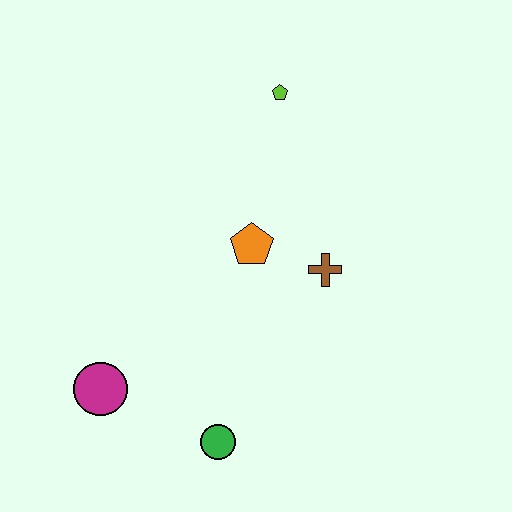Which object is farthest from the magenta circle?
The lime pentagon is farthest from the magenta circle.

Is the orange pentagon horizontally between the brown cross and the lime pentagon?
No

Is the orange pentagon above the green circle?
Yes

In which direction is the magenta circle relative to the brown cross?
The magenta circle is to the left of the brown cross.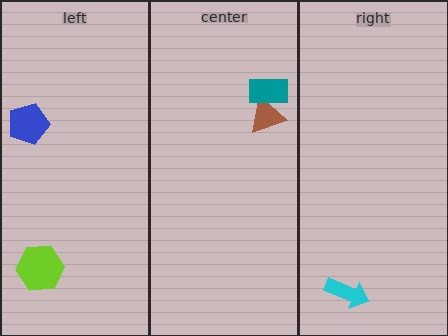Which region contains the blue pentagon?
The left region.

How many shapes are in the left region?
2.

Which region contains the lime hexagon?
The left region.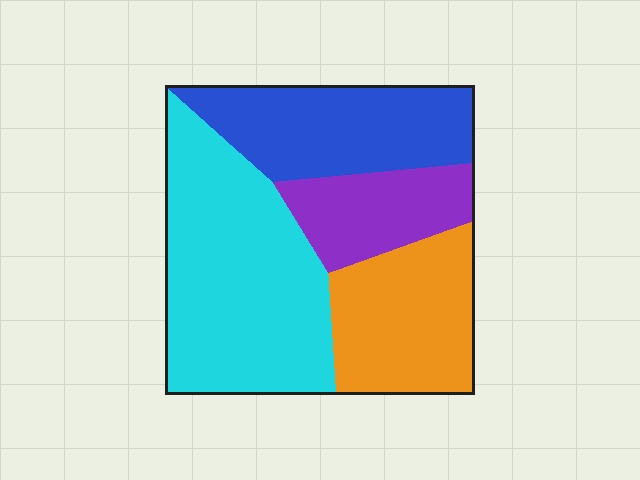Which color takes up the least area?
Purple, at roughly 15%.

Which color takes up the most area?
Cyan, at roughly 40%.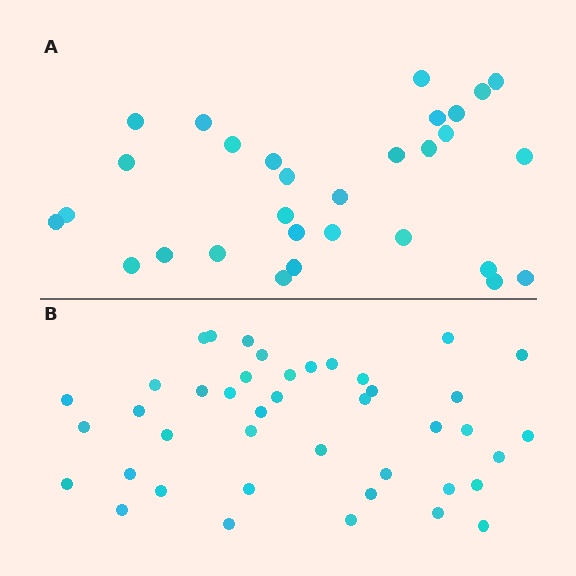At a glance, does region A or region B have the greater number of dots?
Region B (the bottom region) has more dots.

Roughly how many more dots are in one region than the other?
Region B has roughly 12 or so more dots than region A.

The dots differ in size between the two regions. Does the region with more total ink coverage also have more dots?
No. Region A has more total ink coverage because its dots are larger, but region B actually contains more individual dots. Total area can be misleading — the number of items is what matters here.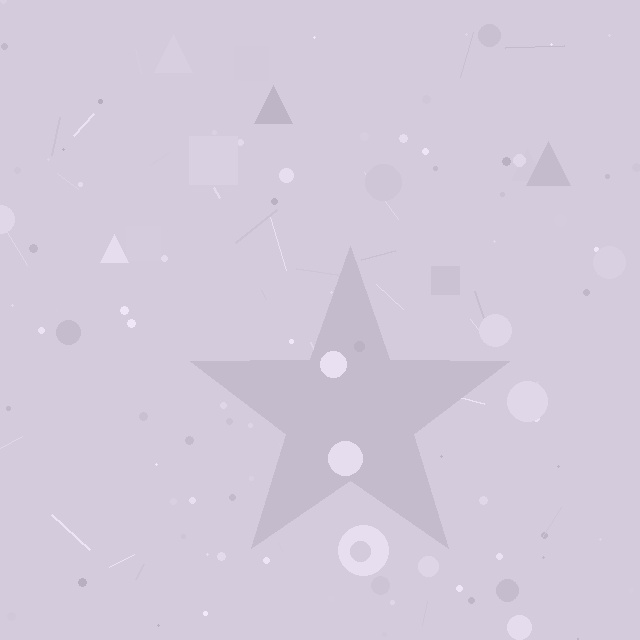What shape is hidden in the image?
A star is hidden in the image.